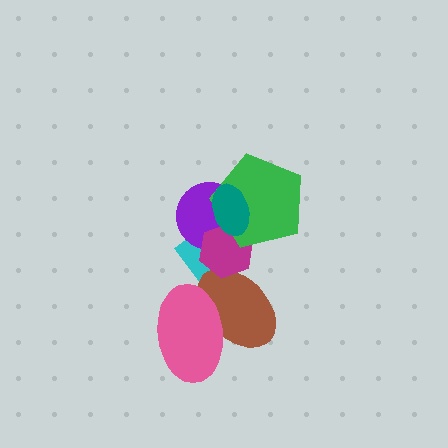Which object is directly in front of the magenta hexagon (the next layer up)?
The green pentagon is directly in front of the magenta hexagon.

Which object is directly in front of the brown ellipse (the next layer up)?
The pink ellipse is directly in front of the brown ellipse.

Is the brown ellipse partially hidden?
Yes, it is partially covered by another shape.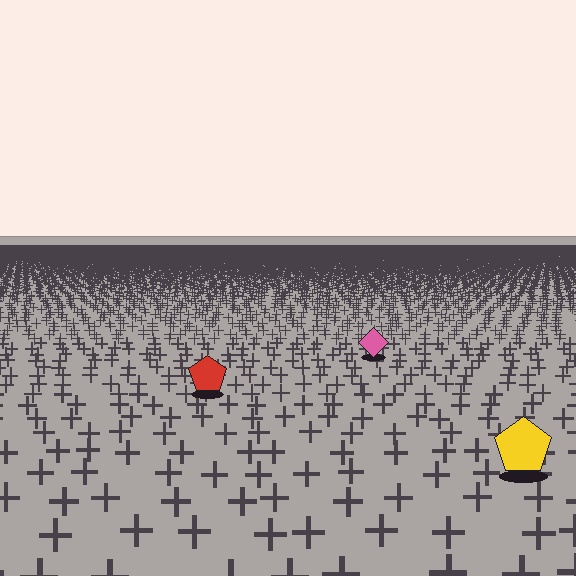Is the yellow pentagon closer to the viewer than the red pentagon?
Yes. The yellow pentagon is closer — you can tell from the texture gradient: the ground texture is coarser near it.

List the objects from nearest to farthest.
From nearest to farthest: the yellow pentagon, the red pentagon, the pink diamond.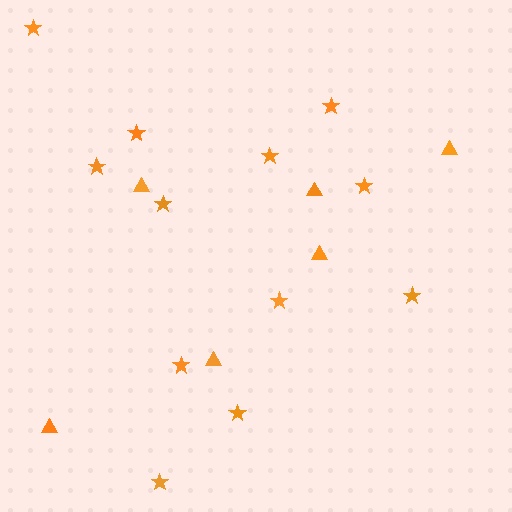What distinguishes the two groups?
There are 2 groups: one group of triangles (6) and one group of stars (12).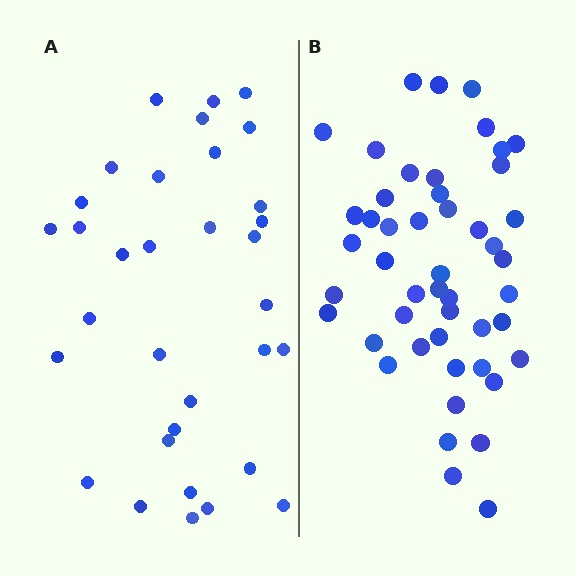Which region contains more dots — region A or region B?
Region B (the right region) has more dots.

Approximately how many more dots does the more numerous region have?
Region B has approximately 15 more dots than region A.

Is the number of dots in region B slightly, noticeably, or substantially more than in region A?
Region B has substantially more. The ratio is roughly 1.5 to 1.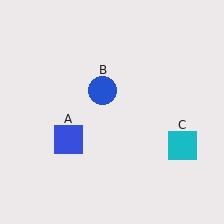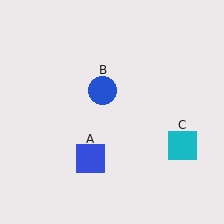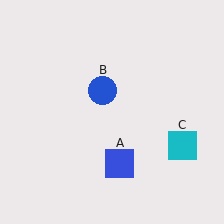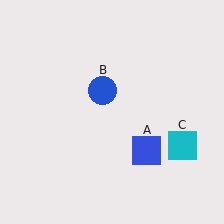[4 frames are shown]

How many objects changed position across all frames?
1 object changed position: blue square (object A).